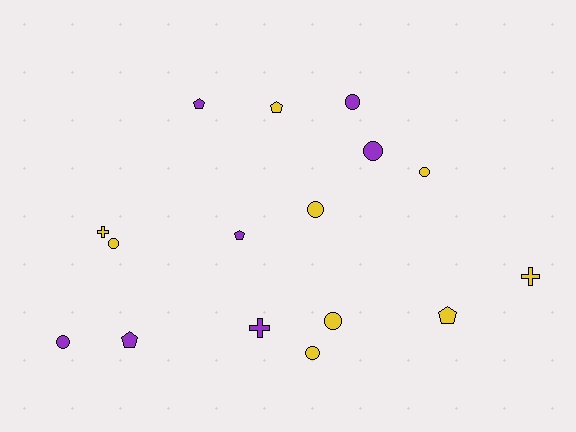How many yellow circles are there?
There are 5 yellow circles.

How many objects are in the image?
There are 16 objects.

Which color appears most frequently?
Yellow, with 9 objects.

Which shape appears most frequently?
Circle, with 8 objects.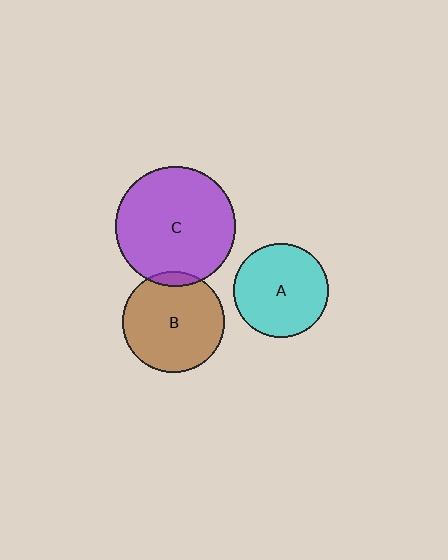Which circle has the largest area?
Circle C (purple).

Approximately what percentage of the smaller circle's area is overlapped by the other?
Approximately 5%.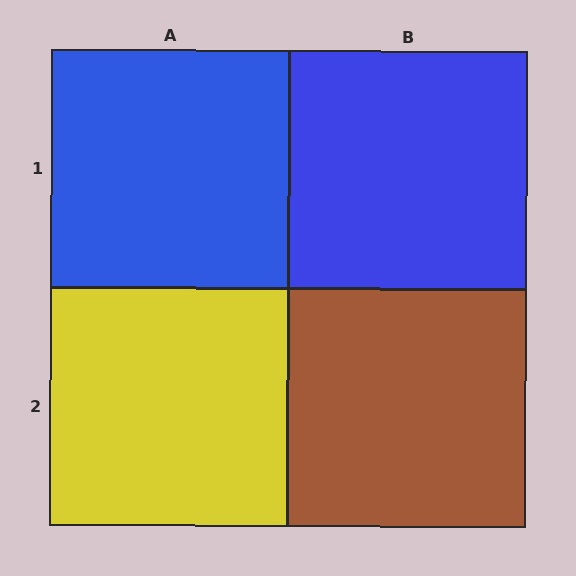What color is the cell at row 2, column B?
Brown.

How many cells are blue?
2 cells are blue.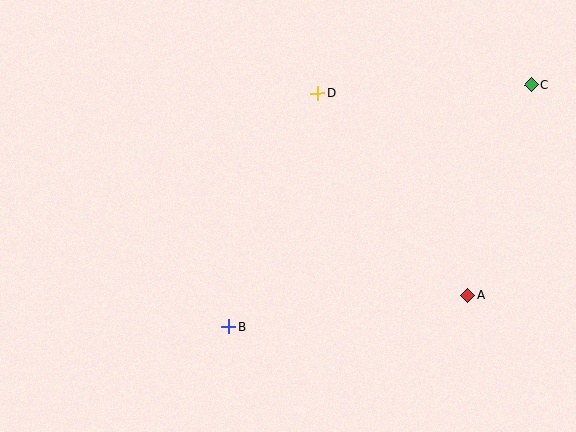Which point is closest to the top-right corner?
Point C is closest to the top-right corner.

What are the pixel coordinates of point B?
Point B is at (228, 326).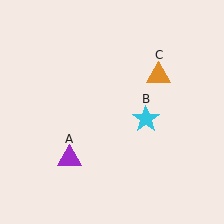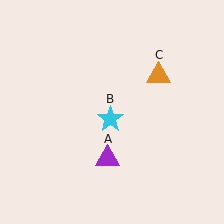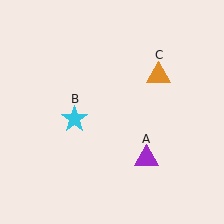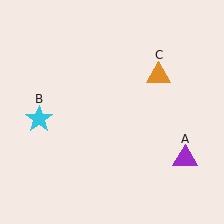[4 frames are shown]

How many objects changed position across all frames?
2 objects changed position: purple triangle (object A), cyan star (object B).